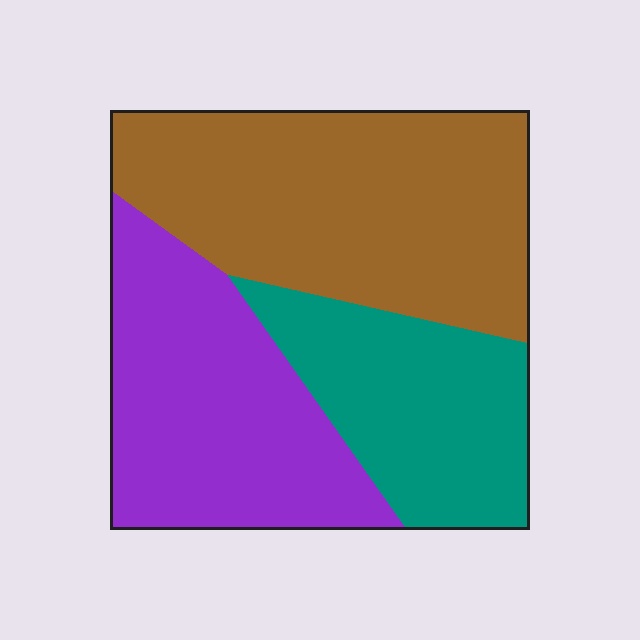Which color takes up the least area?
Teal, at roughly 25%.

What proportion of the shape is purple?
Purple takes up between a quarter and a half of the shape.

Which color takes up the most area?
Brown, at roughly 40%.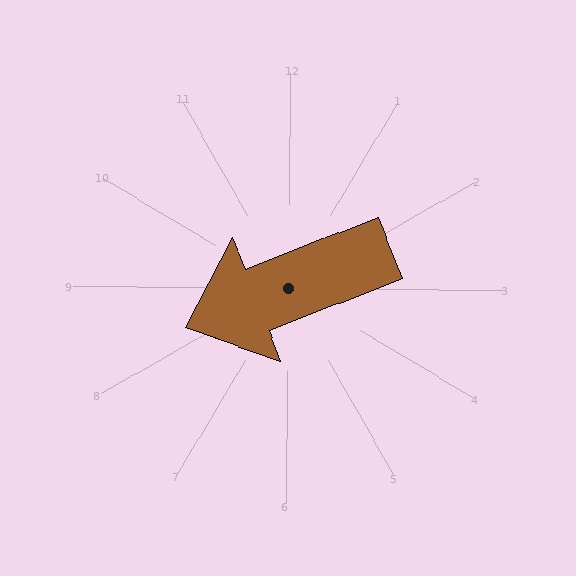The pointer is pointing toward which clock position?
Roughly 8 o'clock.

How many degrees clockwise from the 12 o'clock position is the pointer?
Approximately 248 degrees.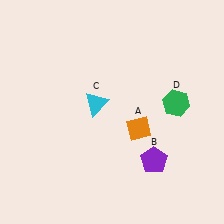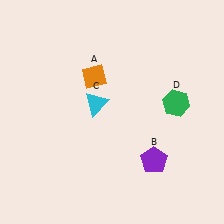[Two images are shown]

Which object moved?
The orange diamond (A) moved up.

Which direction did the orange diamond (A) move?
The orange diamond (A) moved up.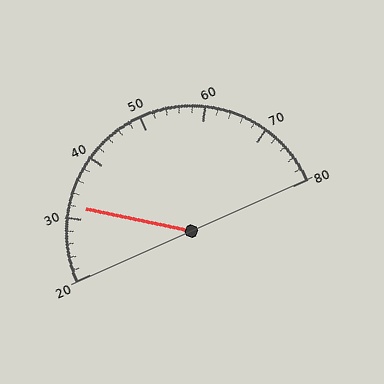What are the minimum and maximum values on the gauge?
The gauge ranges from 20 to 80.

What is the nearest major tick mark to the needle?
The nearest major tick mark is 30.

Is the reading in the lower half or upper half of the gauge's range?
The reading is in the lower half of the range (20 to 80).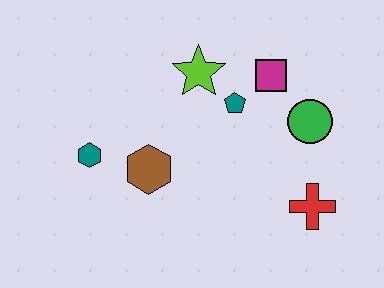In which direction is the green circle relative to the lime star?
The green circle is to the right of the lime star.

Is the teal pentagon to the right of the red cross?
No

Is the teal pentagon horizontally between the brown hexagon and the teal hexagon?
No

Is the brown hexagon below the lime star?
Yes